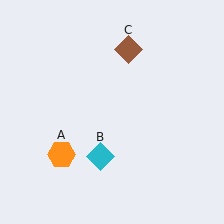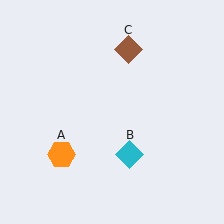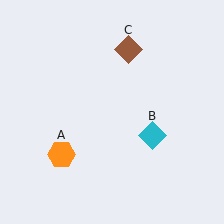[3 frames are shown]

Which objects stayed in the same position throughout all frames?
Orange hexagon (object A) and brown diamond (object C) remained stationary.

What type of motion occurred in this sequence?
The cyan diamond (object B) rotated counterclockwise around the center of the scene.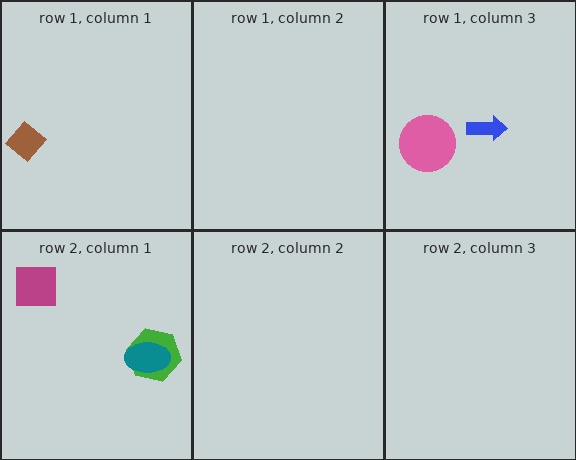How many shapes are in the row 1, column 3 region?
3.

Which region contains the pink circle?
The row 1, column 3 region.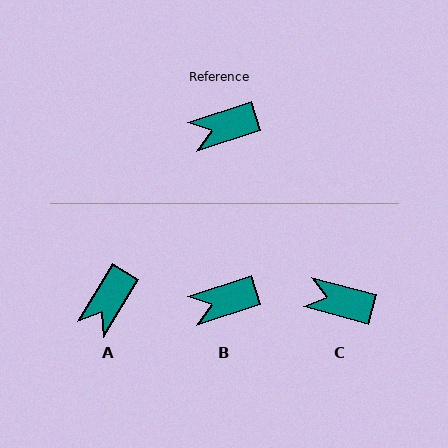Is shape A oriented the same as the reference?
No, it is off by about 41 degrees.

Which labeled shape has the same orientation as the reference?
B.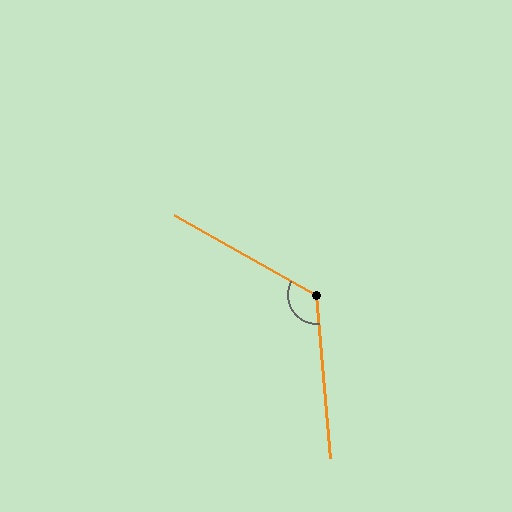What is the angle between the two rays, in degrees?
Approximately 124 degrees.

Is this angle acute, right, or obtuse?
It is obtuse.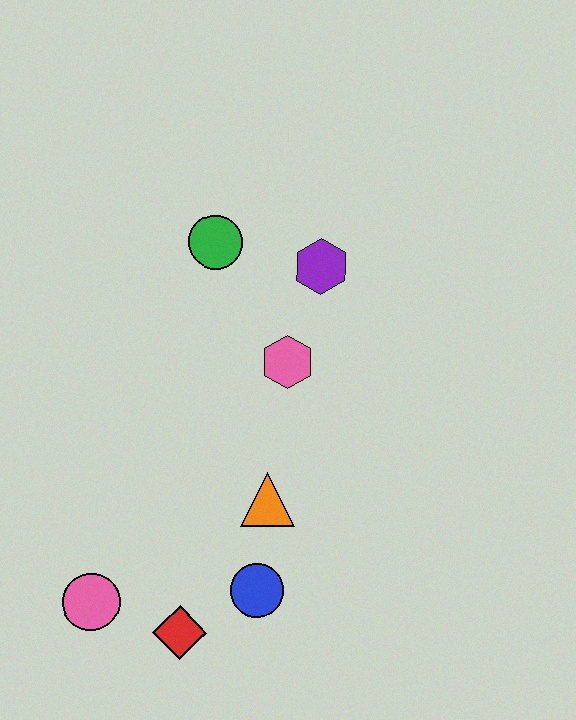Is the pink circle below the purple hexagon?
Yes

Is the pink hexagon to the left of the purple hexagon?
Yes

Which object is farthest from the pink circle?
The purple hexagon is farthest from the pink circle.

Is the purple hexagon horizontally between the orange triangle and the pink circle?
No